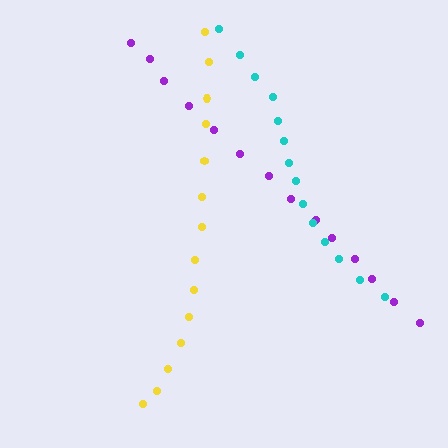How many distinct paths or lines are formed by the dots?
There are 3 distinct paths.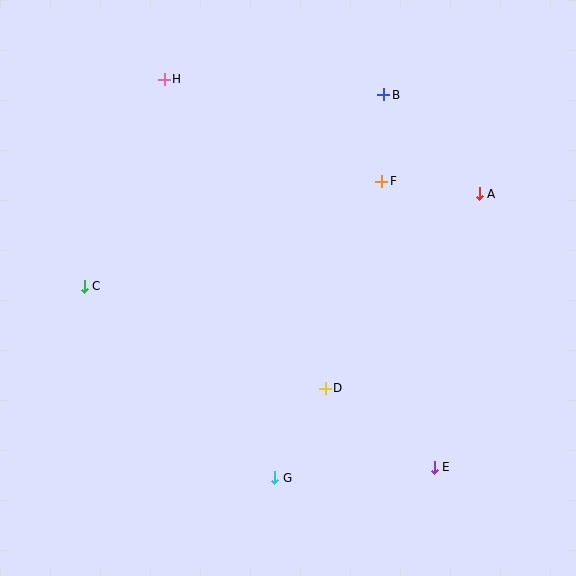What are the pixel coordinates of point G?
Point G is at (275, 478).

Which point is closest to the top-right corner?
Point B is closest to the top-right corner.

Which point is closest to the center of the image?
Point D at (325, 388) is closest to the center.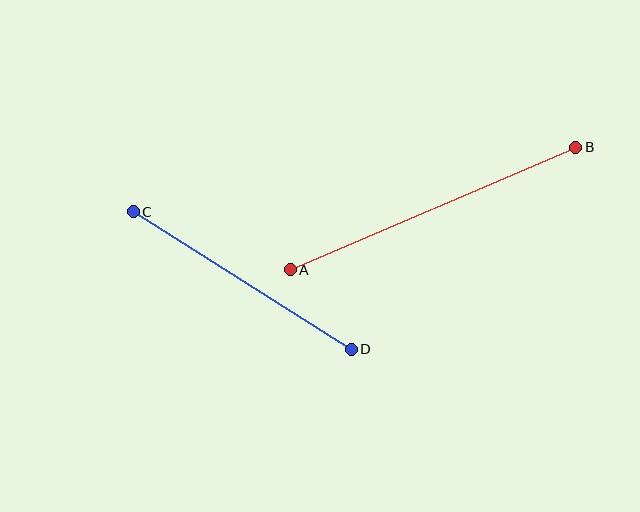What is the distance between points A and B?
The distance is approximately 311 pixels.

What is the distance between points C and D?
The distance is approximately 258 pixels.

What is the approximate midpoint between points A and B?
The midpoint is at approximately (433, 209) pixels.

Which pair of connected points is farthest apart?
Points A and B are farthest apart.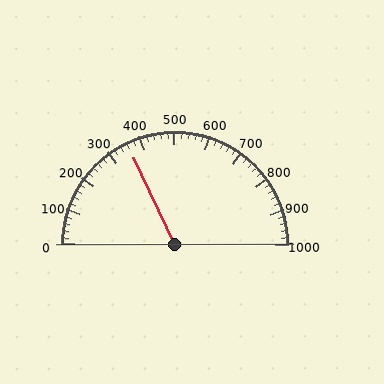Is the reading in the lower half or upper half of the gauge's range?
The reading is in the lower half of the range (0 to 1000).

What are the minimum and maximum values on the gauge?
The gauge ranges from 0 to 1000.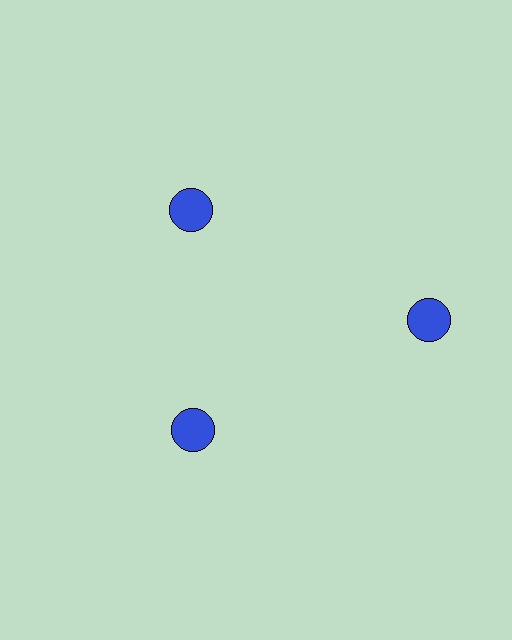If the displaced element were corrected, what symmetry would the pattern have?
It would have 3-fold rotational symmetry — the pattern would map onto itself every 120 degrees.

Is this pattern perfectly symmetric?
No. The 3 blue circles are arranged in a ring, but one element near the 3 o'clock position is pushed outward from the center, breaking the 3-fold rotational symmetry.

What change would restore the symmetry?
The symmetry would be restored by moving it inward, back onto the ring so that all 3 circles sit at equal angles and equal distance from the center.